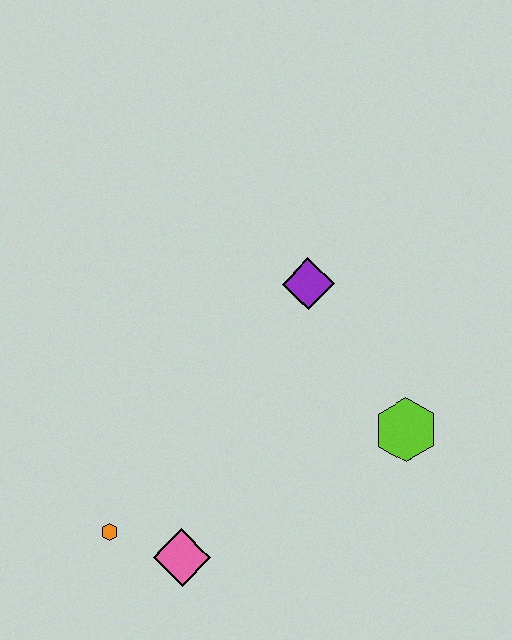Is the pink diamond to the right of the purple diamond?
No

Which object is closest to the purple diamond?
The lime hexagon is closest to the purple diamond.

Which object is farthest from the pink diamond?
The purple diamond is farthest from the pink diamond.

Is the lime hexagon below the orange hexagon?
No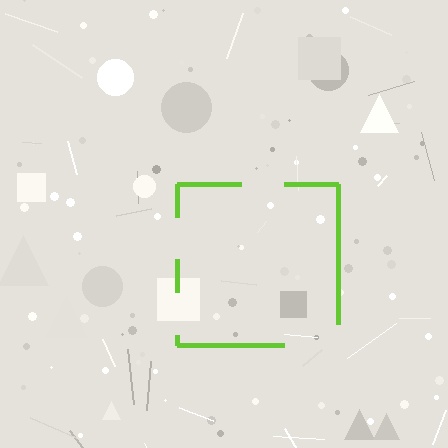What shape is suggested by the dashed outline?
The dashed outline suggests a square.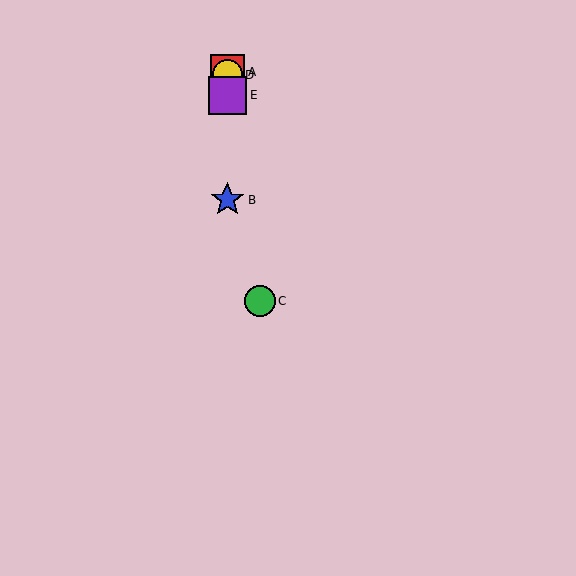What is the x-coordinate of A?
Object A is at x≈227.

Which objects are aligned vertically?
Objects A, B, D, E are aligned vertically.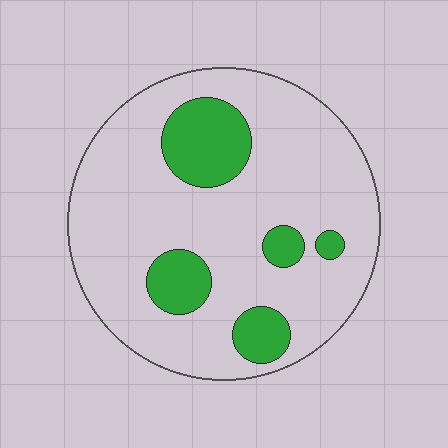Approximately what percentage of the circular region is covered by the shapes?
Approximately 20%.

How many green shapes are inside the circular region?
5.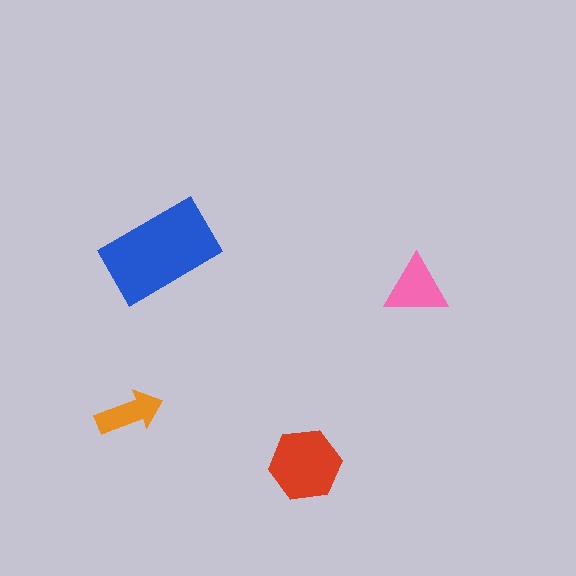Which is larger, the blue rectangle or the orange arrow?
The blue rectangle.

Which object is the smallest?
The orange arrow.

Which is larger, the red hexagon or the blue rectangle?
The blue rectangle.